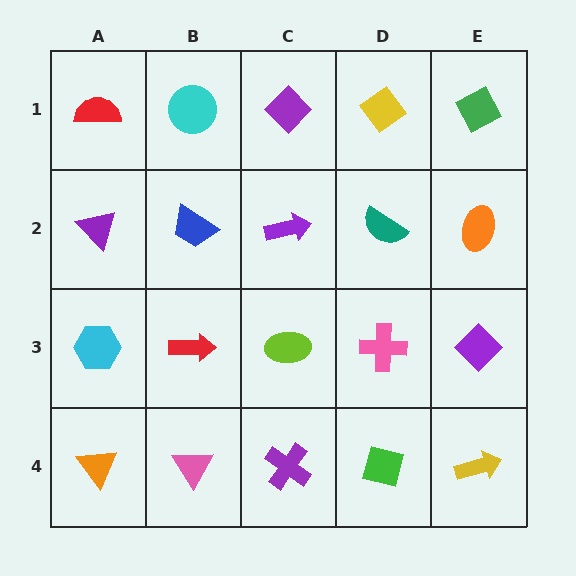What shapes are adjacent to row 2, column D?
A yellow diamond (row 1, column D), a pink cross (row 3, column D), a purple arrow (row 2, column C), an orange ellipse (row 2, column E).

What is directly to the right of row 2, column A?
A blue trapezoid.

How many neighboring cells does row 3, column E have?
3.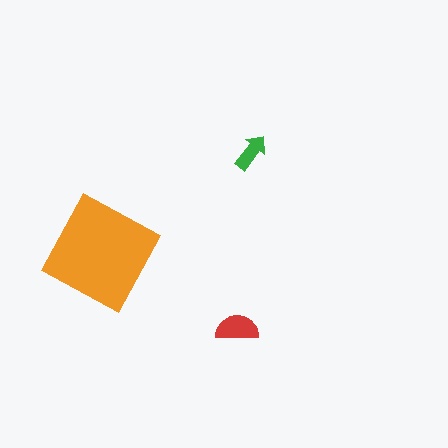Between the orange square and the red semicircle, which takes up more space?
The orange square.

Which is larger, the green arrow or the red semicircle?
The red semicircle.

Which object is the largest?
The orange square.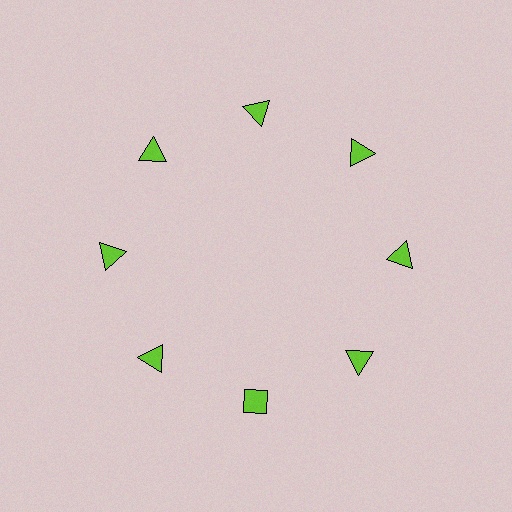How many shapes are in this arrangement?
There are 8 shapes arranged in a ring pattern.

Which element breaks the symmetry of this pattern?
The lime diamond at roughly the 6 o'clock position breaks the symmetry. All other shapes are lime triangles.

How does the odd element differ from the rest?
It has a different shape: diamond instead of triangle.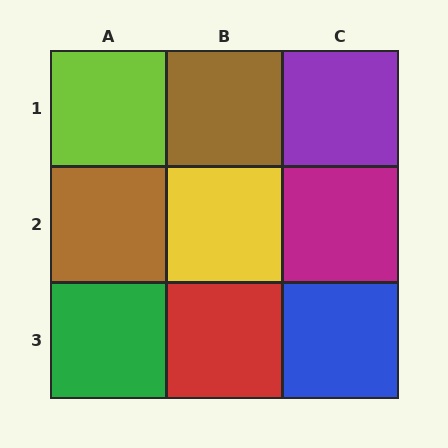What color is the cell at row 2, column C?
Magenta.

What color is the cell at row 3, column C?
Blue.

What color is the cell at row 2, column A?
Brown.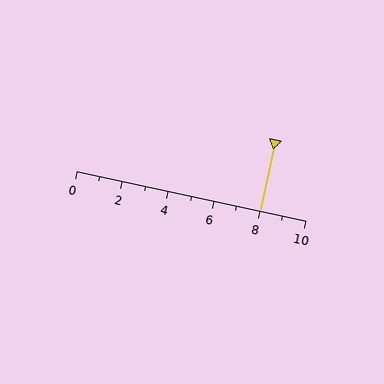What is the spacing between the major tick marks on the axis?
The major ticks are spaced 2 apart.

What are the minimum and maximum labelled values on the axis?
The axis runs from 0 to 10.